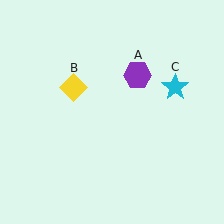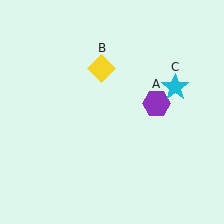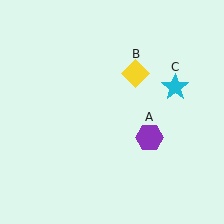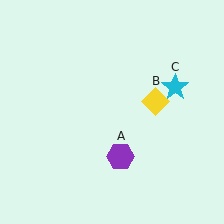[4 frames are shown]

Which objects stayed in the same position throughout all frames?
Cyan star (object C) remained stationary.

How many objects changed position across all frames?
2 objects changed position: purple hexagon (object A), yellow diamond (object B).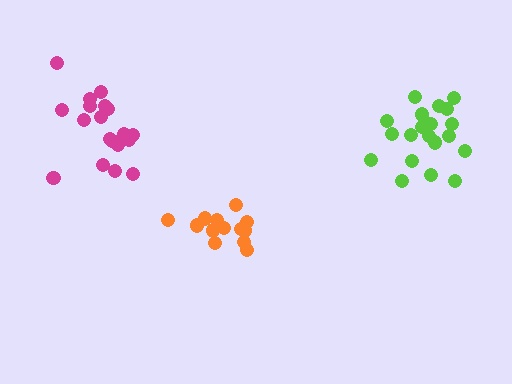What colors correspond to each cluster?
The clusters are colored: magenta, orange, lime.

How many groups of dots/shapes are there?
There are 3 groups.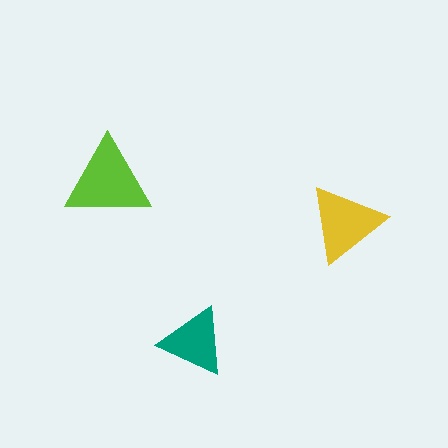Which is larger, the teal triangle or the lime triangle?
The lime one.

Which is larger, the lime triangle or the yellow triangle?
The lime one.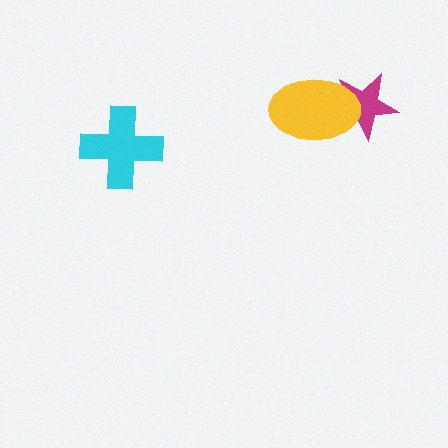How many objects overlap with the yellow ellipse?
1 object overlaps with the yellow ellipse.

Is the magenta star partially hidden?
Yes, it is partially covered by another shape.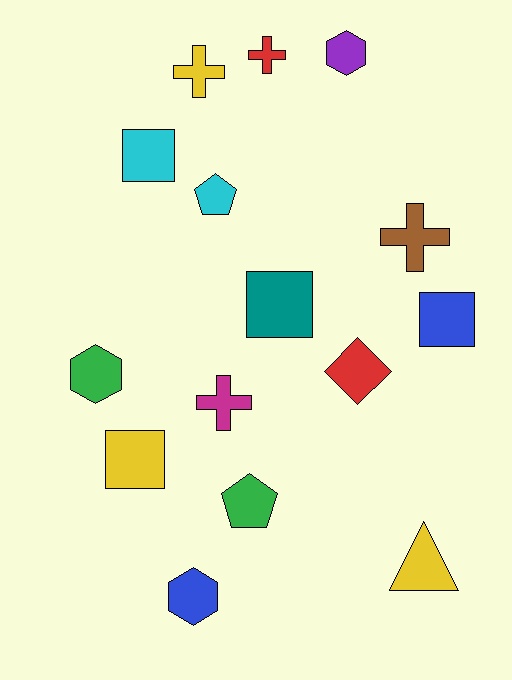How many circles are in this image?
There are no circles.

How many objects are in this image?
There are 15 objects.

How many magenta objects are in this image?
There is 1 magenta object.